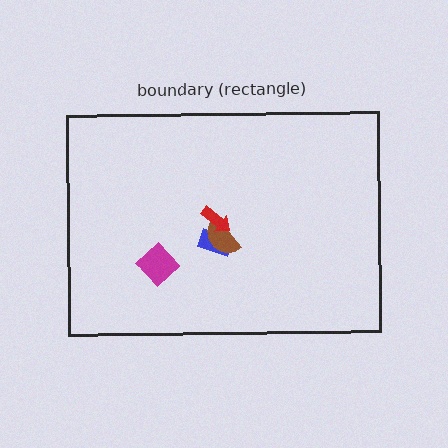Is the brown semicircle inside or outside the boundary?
Inside.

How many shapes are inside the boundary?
4 inside, 0 outside.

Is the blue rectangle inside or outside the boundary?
Inside.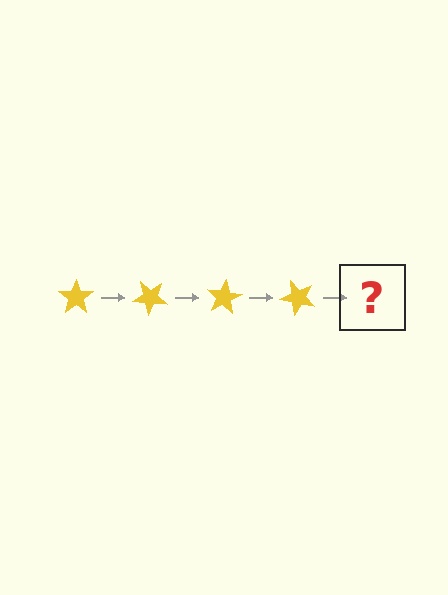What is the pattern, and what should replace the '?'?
The pattern is that the star rotates 40 degrees each step. The '?' should be a yellow star rotated 160 degrees.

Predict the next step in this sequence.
The next step is a yellow star rotated 160 degrees.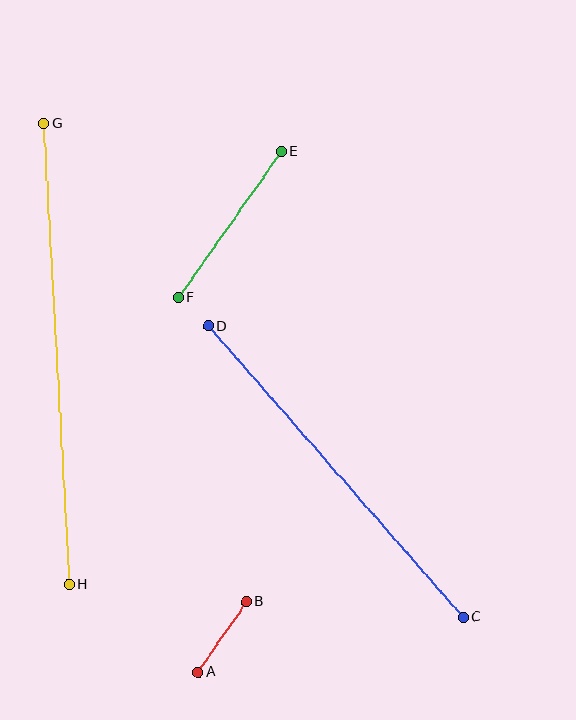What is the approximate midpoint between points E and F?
The midpoint is at approximately (230, 224) pixels.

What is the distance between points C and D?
The distance is approximately 387 pixels.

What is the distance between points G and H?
The distance is approximately 462 pixels.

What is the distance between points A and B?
The distance is approximately 85 pixels.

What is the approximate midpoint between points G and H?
The midpoint is at approximately (56, 354) pixels.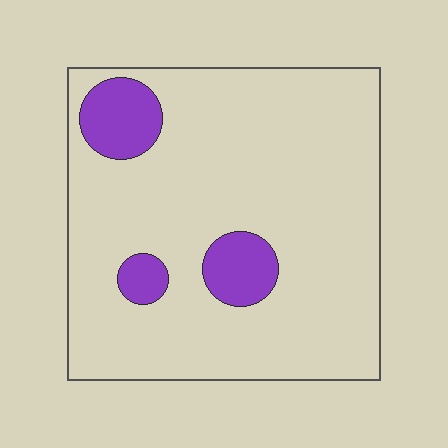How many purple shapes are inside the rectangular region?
3.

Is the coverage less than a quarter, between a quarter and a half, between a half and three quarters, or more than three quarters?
Less than a quarter.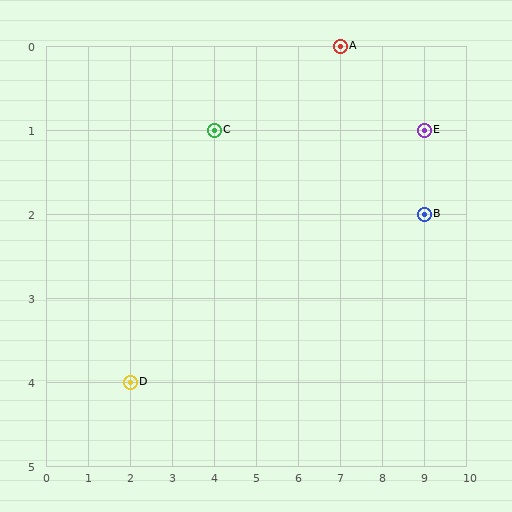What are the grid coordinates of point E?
Point E is at grid coordinates (9, 1).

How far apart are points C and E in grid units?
Points C and E are 5 columns apart.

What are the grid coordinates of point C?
Point C is at grid coordinates (4, 1).